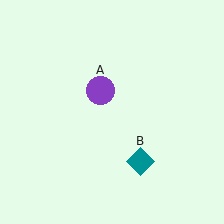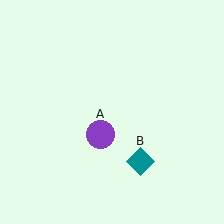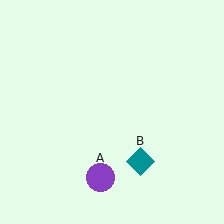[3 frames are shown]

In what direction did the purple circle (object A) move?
The purple circle (object A) moved down.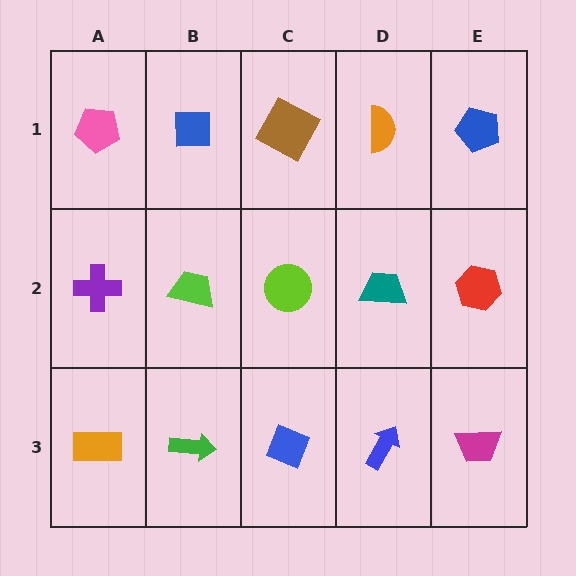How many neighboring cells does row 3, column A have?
2.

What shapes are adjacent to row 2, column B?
A blue square (row 1, column B), a green arrow (row 3, column B), a purple cross (row 2, column A), a lime circle (row 2, column C).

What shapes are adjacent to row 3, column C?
A lime circle (row 2, column C), a green arrow (row 3, column B), a blue arrow (row 3, column D).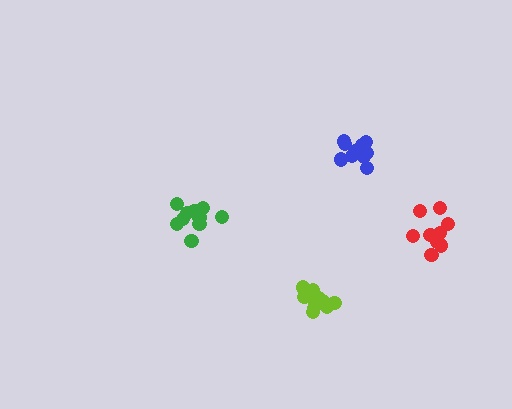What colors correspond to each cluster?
The clusters are colored: green, blue, red, lime.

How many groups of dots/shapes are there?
There are 4 groups.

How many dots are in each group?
Group 1: 10 dots, Group 2: 12 dots, Group 3: 9 dots, Group 4: 10 dots (41 total).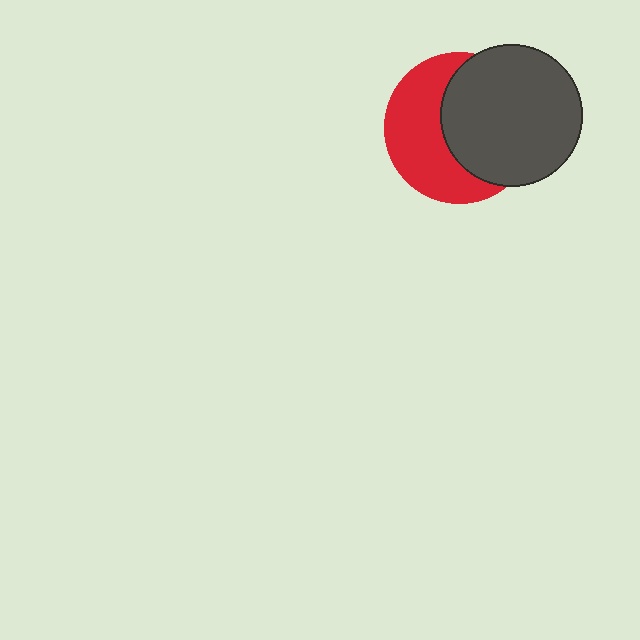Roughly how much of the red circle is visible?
About half of it is visible (roughly 48%).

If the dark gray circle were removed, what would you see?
You would see the complete red circle.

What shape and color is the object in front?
The object in front is a dark gray circle.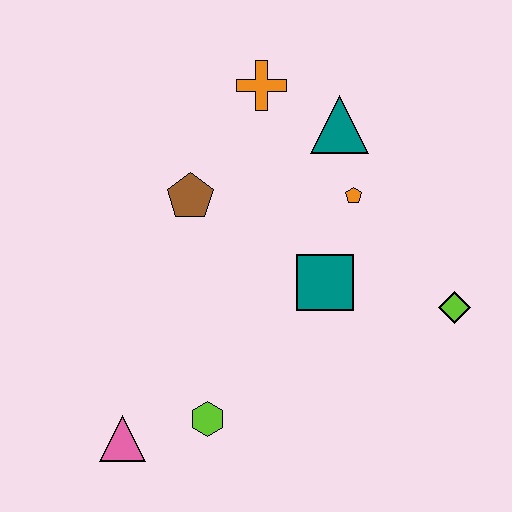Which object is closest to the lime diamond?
The teal square is closest to the lime diamond.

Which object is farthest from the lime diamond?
The pink triangle is farthest from the lime diamond.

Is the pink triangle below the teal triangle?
Yes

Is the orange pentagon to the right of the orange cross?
Yes